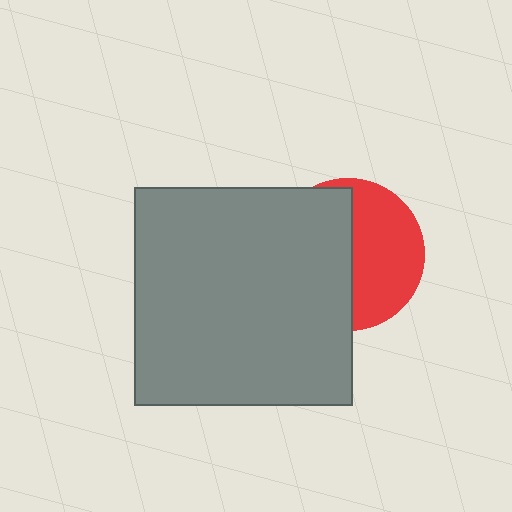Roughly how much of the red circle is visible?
About half of it is visible (roughly 47%).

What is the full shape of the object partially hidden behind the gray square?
The partially hidden object is a red circle.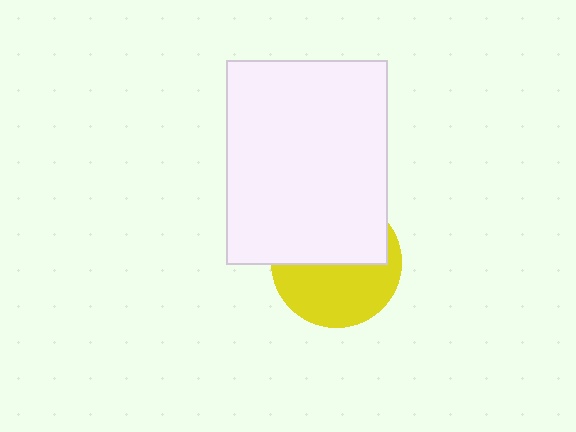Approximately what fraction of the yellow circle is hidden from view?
Roughly 50% of the yellow circle is hidden behind the white rectangle.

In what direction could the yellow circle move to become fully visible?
The yellow circle could move down. That would shift it out from behind the white rectangle entirely.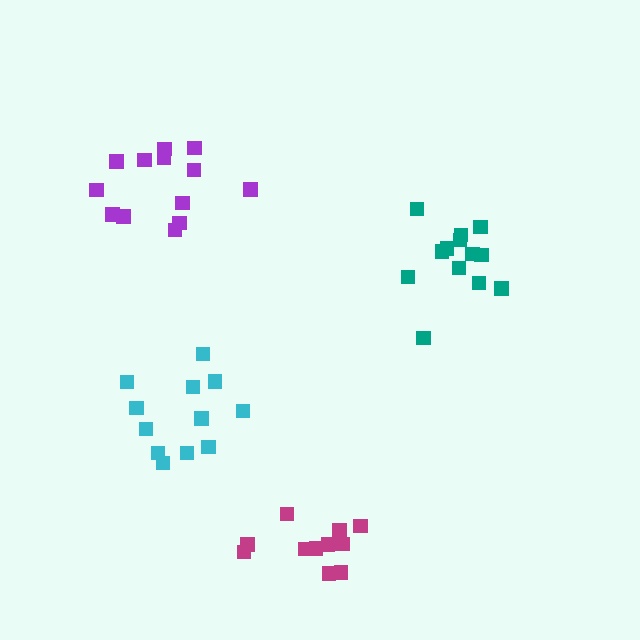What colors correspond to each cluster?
The clusters are colored: magenta, purple, cyan, teal.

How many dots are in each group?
Group 1: 11 dots, Group 2: 13 dots, Group 3: 12 dots, Group 4: 13 dots (49 total).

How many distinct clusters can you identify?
There are 4 distinct clusters.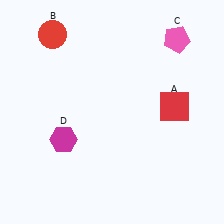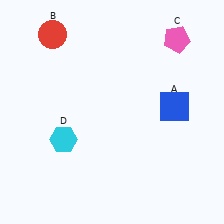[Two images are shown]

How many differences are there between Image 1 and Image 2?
There are 2 differences between the two images.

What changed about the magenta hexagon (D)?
In Image 1, D is magenta. In Image 2, it changed to cyan.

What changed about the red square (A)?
In Image 1, A is red. In Image 2, it changed to blue.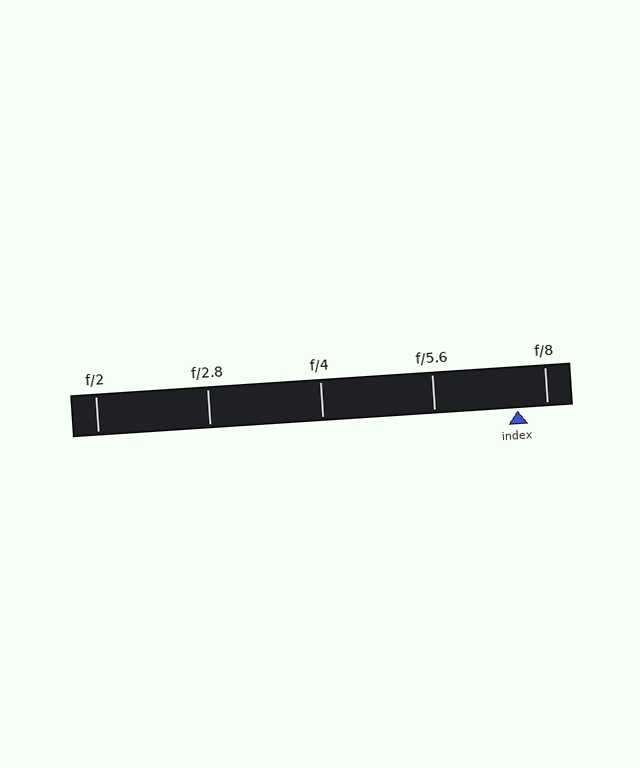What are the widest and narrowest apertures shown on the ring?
The widest aperture shown is f/2 and the narrowest is f/8.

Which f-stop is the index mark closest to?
The index mark is closest to f/8.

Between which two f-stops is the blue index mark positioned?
The index mark is between f/5.6 and f/8.